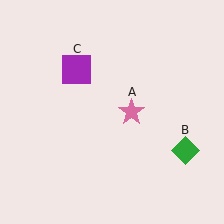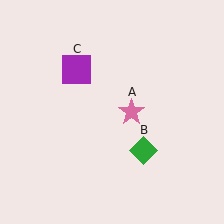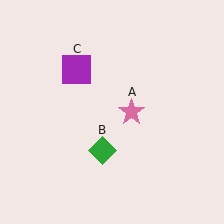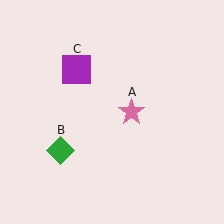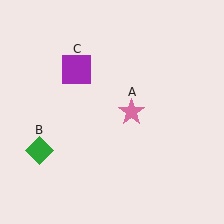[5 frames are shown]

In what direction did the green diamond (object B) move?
The green diamond (object B) moved left.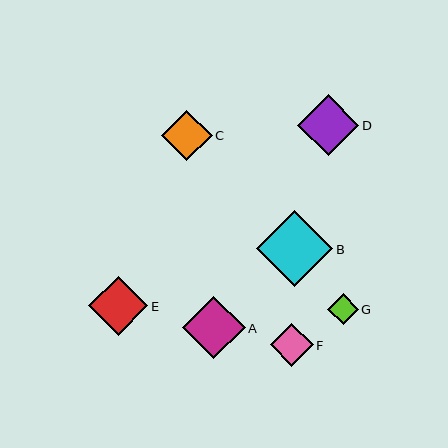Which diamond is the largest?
Diamond B is the largest with a size of approximately 77 pixels.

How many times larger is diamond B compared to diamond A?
Diamond B is approximately 1.2 times the size of diamond A.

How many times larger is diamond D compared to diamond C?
Diamond D is approximately 1.2 times the size of diamond C.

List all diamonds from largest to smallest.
From largest to smallest: B, A, D, E, C, F, G.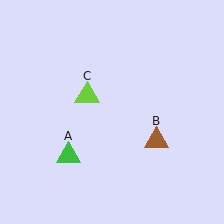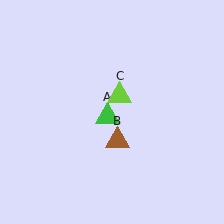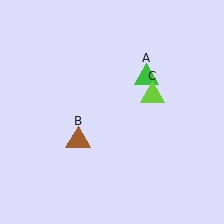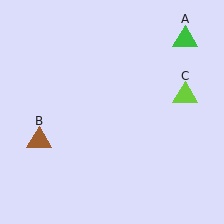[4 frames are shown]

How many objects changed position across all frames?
3 objects changed position: green triangle (object A), brown triangle (object B), lime triangle (object C).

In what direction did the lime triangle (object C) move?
The lime triangle (object C) moved right.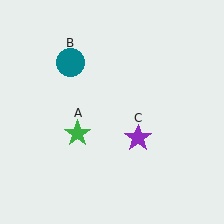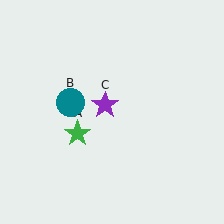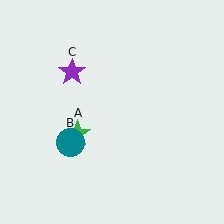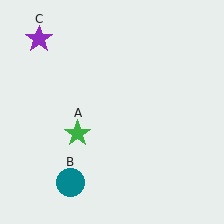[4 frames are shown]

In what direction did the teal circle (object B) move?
The teal circle (object B) moved down.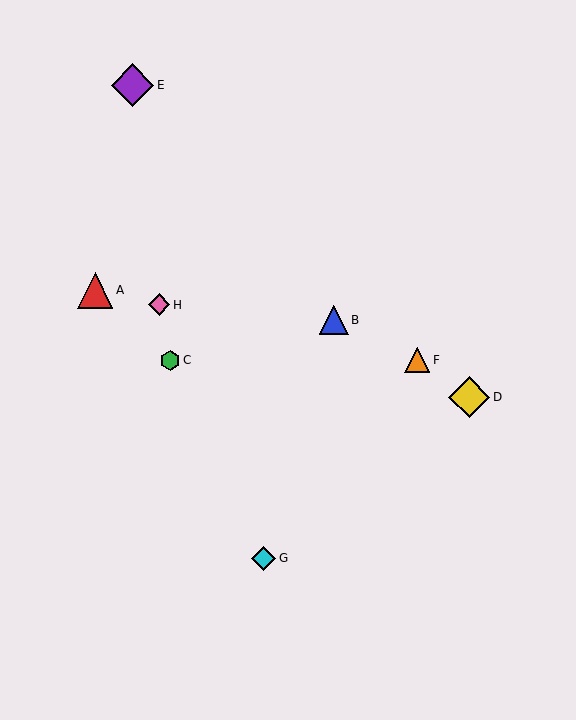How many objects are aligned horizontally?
2 objects (C, F) are aligned horizontally.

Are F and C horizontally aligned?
Yes, both are at y≈360.